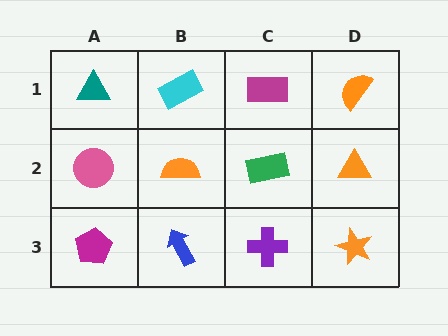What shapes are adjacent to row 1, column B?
An orange semicircle (row 2, column B), a teal triangle (row 1, column A), a magenta rectangle (row 1, column C).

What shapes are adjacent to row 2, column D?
An orange semicircle (row 1, column D), an orange star (row 3, column D), a green rectangle (row 2, column C).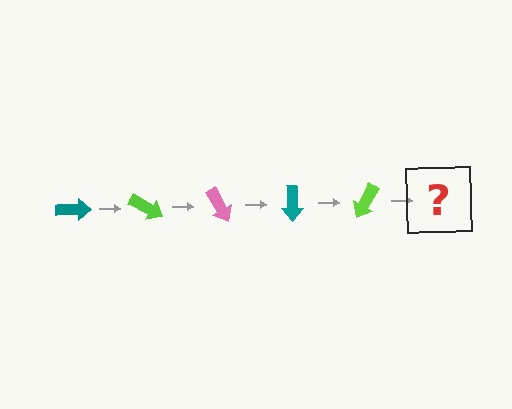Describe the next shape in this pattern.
It should be a pink arrow, rotated 150 degrees from the start.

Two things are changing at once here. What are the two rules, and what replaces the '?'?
The two rules are that it rotates 30 degrees each step and the color cycles through teal, lime, and pink. The '?' should be a pink arrow, rotated 150 degrees from the start.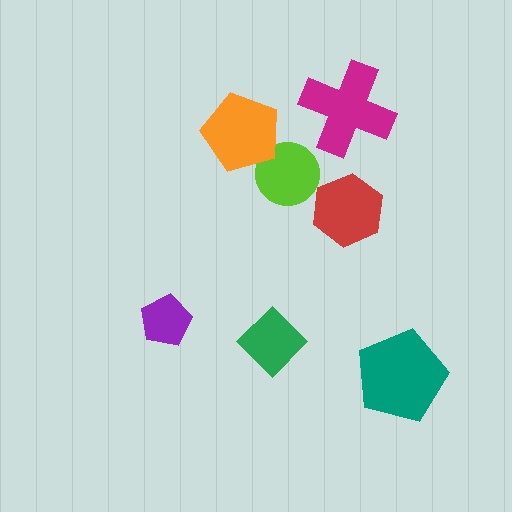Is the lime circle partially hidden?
Yes, it is partially covered by another shape.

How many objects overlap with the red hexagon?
0 objects overlap with the red hexagon.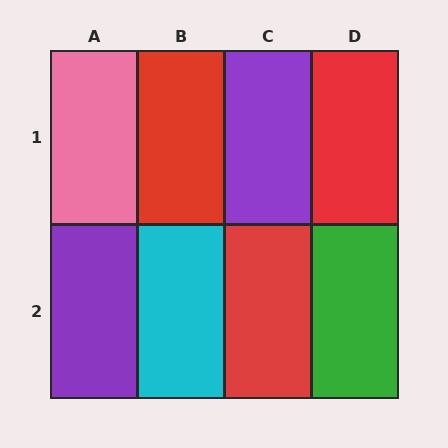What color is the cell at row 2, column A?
Purple.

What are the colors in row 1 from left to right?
Pink, red, purple, red.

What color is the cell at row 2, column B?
Cyan.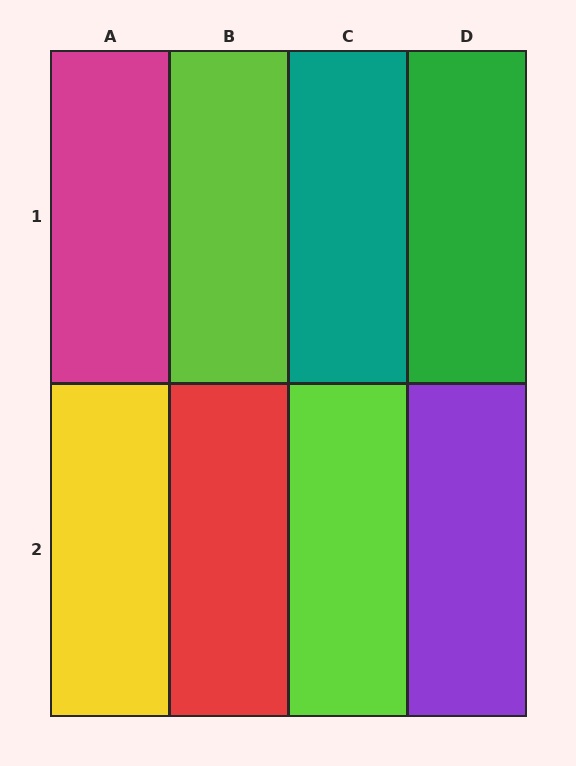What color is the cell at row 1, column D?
Green.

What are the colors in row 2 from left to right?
Yellow, red, lime, purple.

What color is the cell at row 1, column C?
Teal.